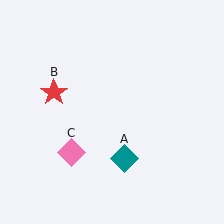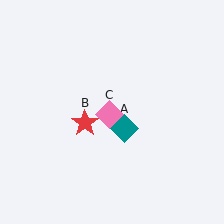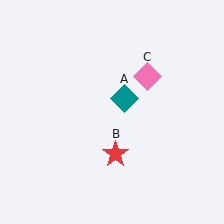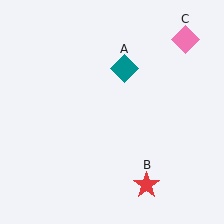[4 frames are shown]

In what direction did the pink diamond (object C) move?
The pink diamond (object C) moved up and to the right.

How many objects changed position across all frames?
3 objects changed position: teal diamond (object A), red star (object B), pink diamond (object C).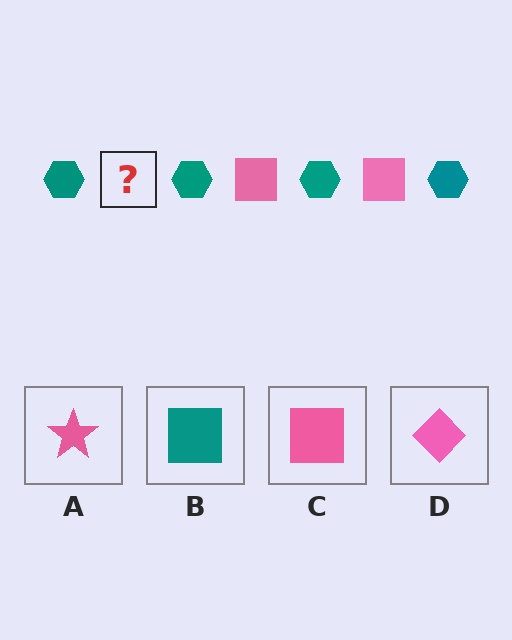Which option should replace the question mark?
Option C.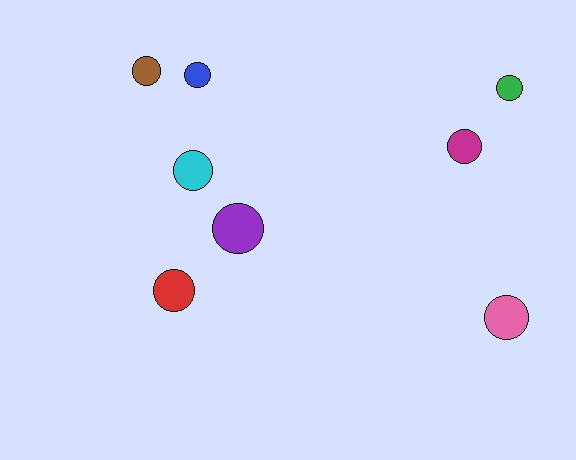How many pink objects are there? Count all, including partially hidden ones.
There is 1 pink object.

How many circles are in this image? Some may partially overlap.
There are 8 circles.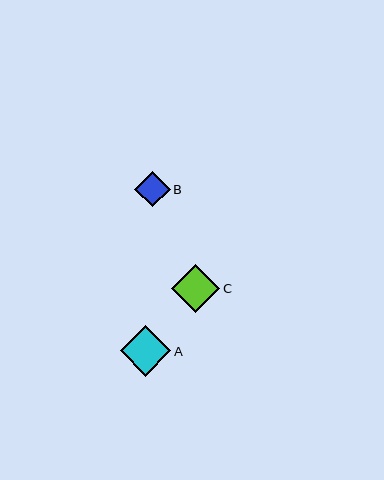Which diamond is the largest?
Diamond A is the largest with a size of approximately 50 pixels.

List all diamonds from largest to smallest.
From largest to smallest: A, C, B.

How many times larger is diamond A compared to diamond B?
Diamond A is approximately 1.4 times the size of diamond B.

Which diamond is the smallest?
Diamond B is the smallest with a size of approximately 35 pixels.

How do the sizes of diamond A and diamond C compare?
Diamond A and diamond C are approximately the same size.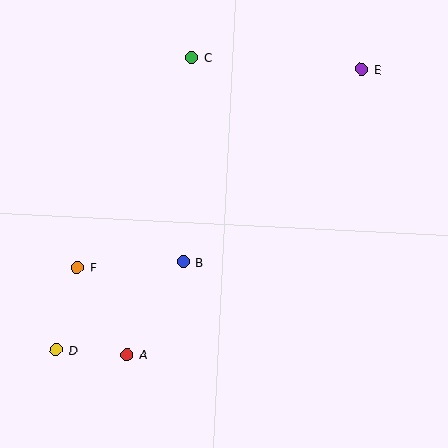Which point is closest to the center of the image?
Point B at (183, 262) is closest to the center.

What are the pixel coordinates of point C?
Point C is at (192, 57).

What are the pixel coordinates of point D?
Point D is at (56, 349).